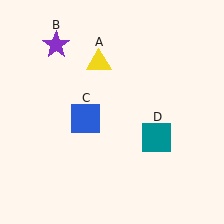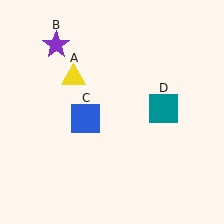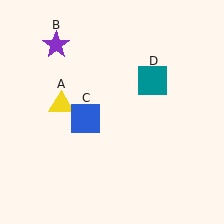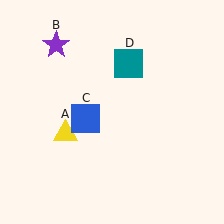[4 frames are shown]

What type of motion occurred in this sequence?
The yellow triangle (object A), teal square (object D) rotated counterclockwise around the center of the scene.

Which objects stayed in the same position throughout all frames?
Purple star (object B) and blue square (object C) remained stationary.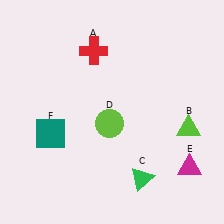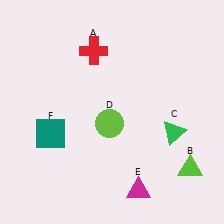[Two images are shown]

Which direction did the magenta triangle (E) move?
The magenta triangle (E) moved left.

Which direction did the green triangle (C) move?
The green triangle (C) moved up.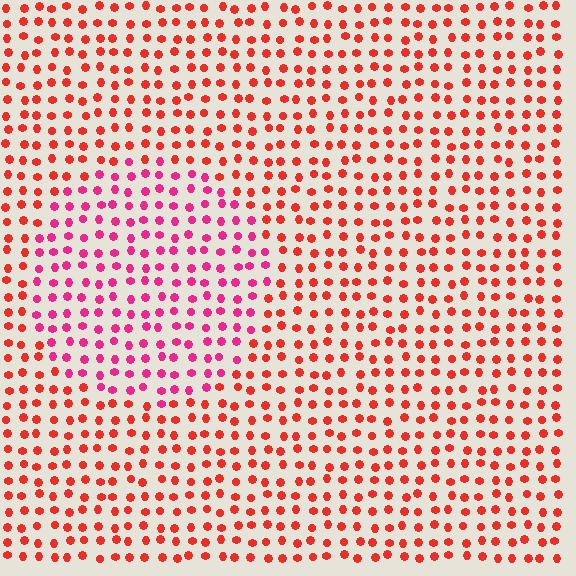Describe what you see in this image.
The image is filled with small red elements in a uniform arrangement. A circle-shaped region is visible where the elements are tinted to a slightly different hue, forming a subtle color boundary.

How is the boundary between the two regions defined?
The boundary is defined purely by a slight shift in hue (about 34 degrees). Spacing, size, and orientation are identical on both sides.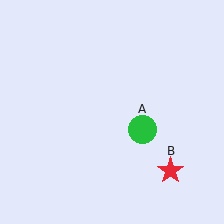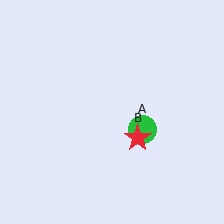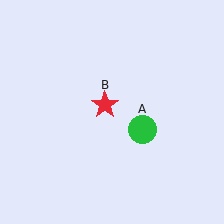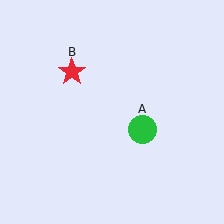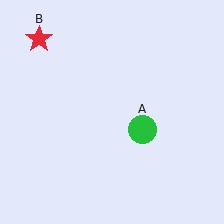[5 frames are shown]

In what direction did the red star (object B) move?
The red star (object B) moved up and to the left.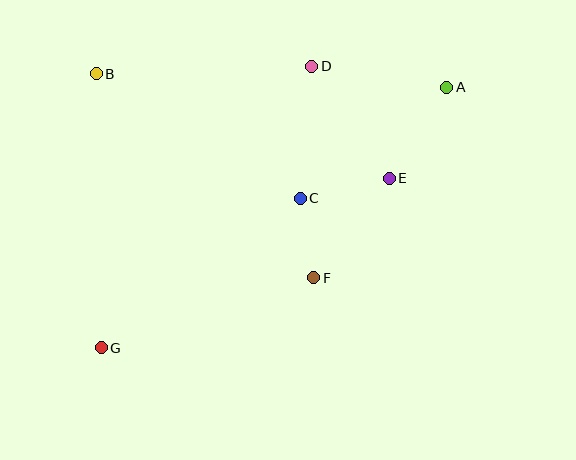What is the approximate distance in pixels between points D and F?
The distance between D and F is approximately 211 pixels.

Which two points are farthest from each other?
Points A and G are farthest from each other.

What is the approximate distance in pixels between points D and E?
The distance between D and E is approximately 136 pixels.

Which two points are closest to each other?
Points C and F are closest to each other.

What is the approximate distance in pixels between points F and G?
The distance between F and G is approximately 224 pixels.